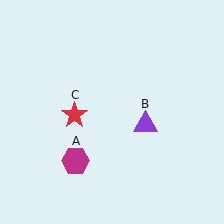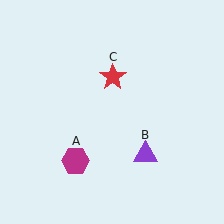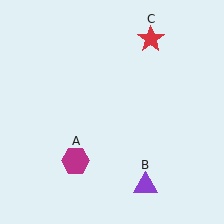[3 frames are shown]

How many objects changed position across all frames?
2 objects changed position: purple triangle (object B), red star (object C).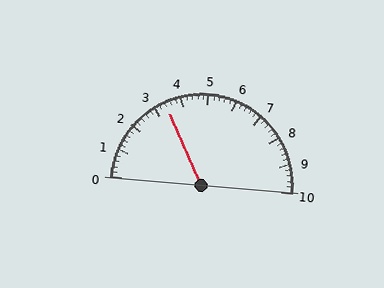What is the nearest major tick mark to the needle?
The nearest major tick mark is 3.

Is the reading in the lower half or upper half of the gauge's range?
The reading is in the lower half of the range (0 to 10).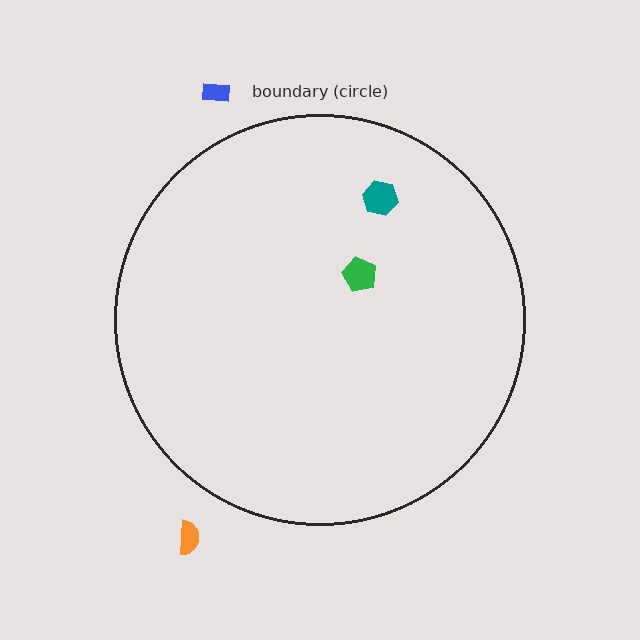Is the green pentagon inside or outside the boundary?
Inside.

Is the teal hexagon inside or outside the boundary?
Inside.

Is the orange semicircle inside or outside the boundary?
Outside.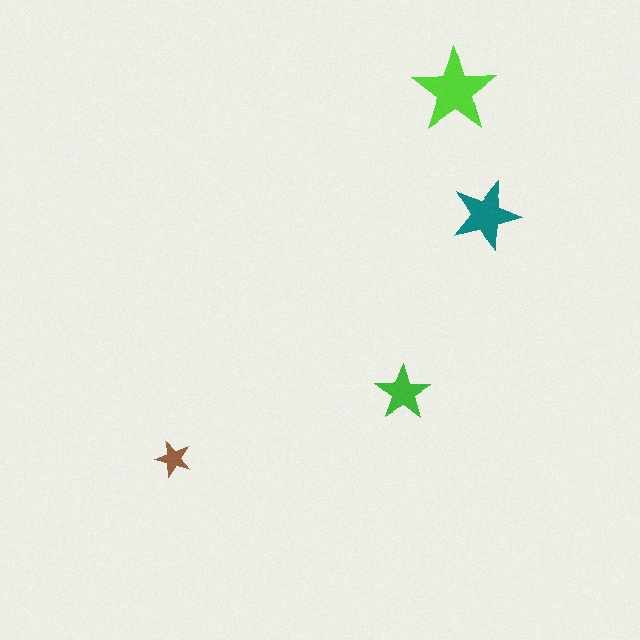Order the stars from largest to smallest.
the lime one, the teal one, the green one, the brown one.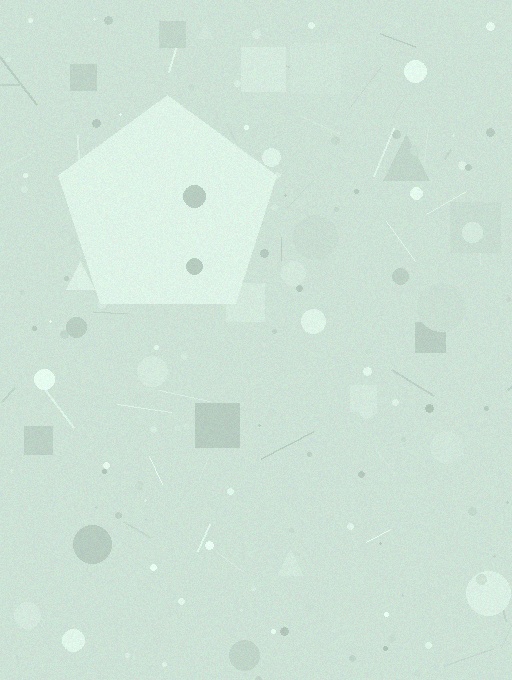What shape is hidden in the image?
A pentagon is hidden in the image.